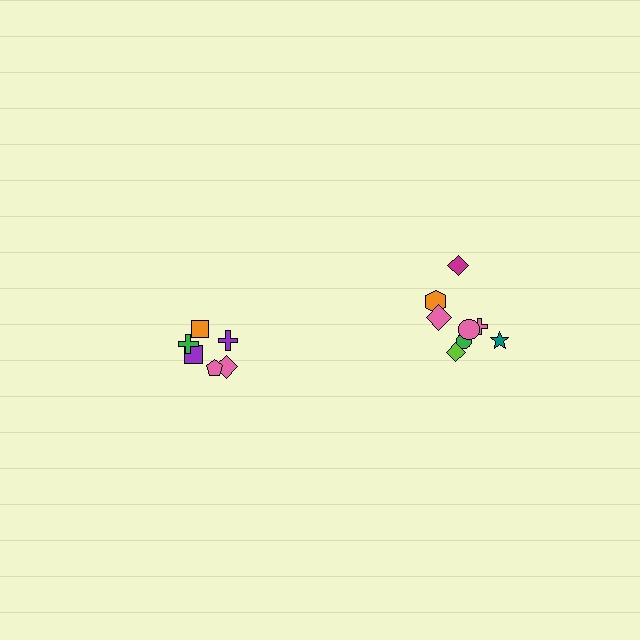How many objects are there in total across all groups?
There are 14 objects.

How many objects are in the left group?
There are 6 objects.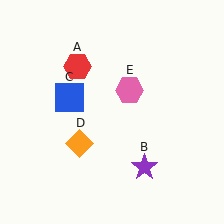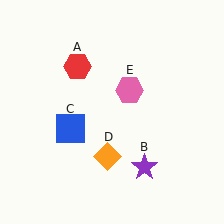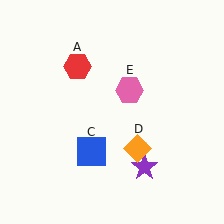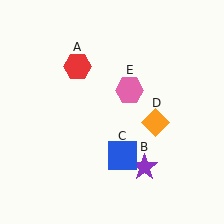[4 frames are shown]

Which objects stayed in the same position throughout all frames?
Red hexagon (object A) and purple star (object B) and pink hexagon (object E) remained stationary.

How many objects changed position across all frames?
2 objects changed position: blue square (object C), orange diamond (object D).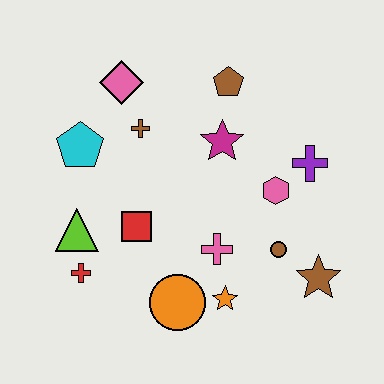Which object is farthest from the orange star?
The pink diamond is farthest from the orange star.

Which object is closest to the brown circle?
The brown star is closest to the brown circle.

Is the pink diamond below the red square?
No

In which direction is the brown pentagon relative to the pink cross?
The brown pentagon is above the pink cross.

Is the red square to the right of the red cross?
Yes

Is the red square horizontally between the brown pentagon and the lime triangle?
Yes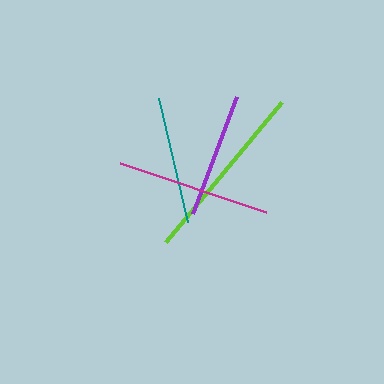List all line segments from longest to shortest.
From longest to shortest: lime, magenta, teal, purple.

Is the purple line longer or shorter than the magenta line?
The magenta line is longer than the purple line.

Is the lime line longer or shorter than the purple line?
The lime line is longer than the purple line.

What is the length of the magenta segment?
The magenta segment is approximately 154 pixels long.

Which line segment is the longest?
The lime line is the longest at approximately 182 pixels.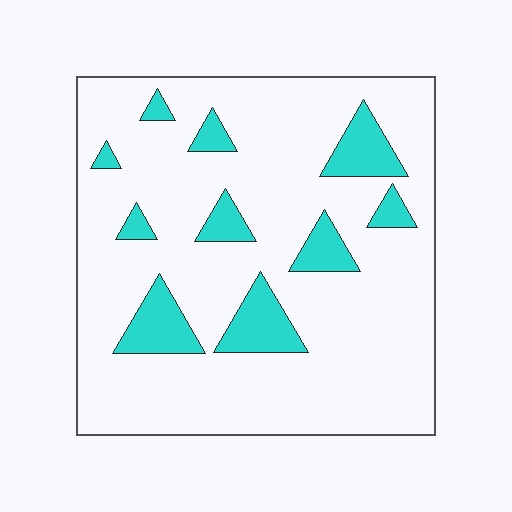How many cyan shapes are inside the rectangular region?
10.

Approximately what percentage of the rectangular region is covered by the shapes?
Approximately 15%.